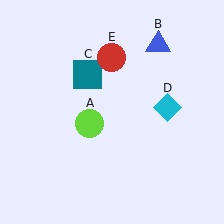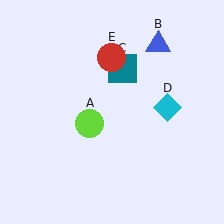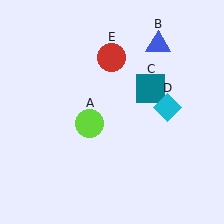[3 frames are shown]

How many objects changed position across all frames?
1 object changed position: teal square (object C).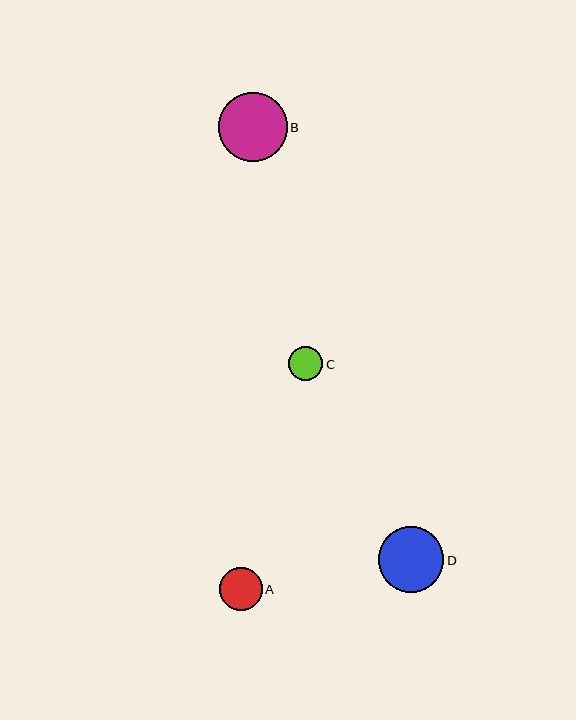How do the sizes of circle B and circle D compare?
Circle B and circle D are approximately the same size.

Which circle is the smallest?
Circle C is the smallest with a size of approximately 34 pixels.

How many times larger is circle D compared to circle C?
Circle D is approximately 1.9 times the size of circle C.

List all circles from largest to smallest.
From largest to smallest: B, D, A, C.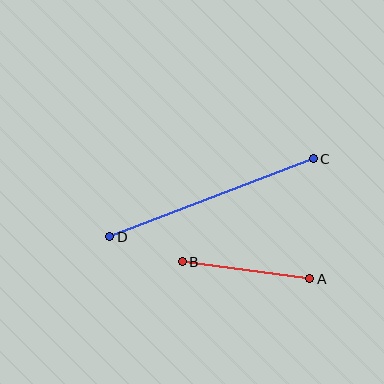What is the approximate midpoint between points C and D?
The midpoint is at approximately (212, 198) pixels.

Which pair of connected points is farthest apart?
Points C and D are farthest apart.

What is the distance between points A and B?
The distance is approximately 129 pixels.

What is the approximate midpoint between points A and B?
The midpoint is at approximately (246, 270) pixels.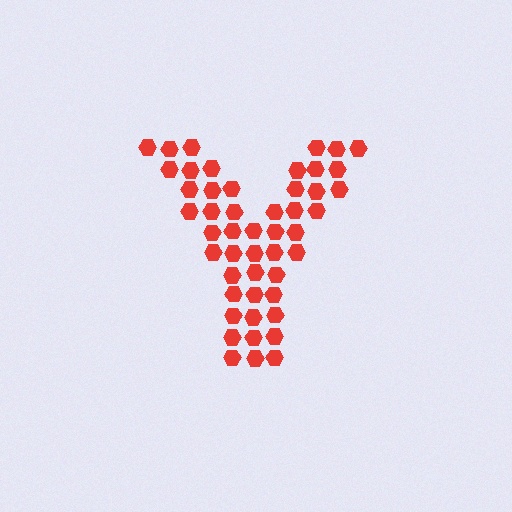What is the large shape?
The large shape is the letter Y.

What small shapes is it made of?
It is made of small hexagons.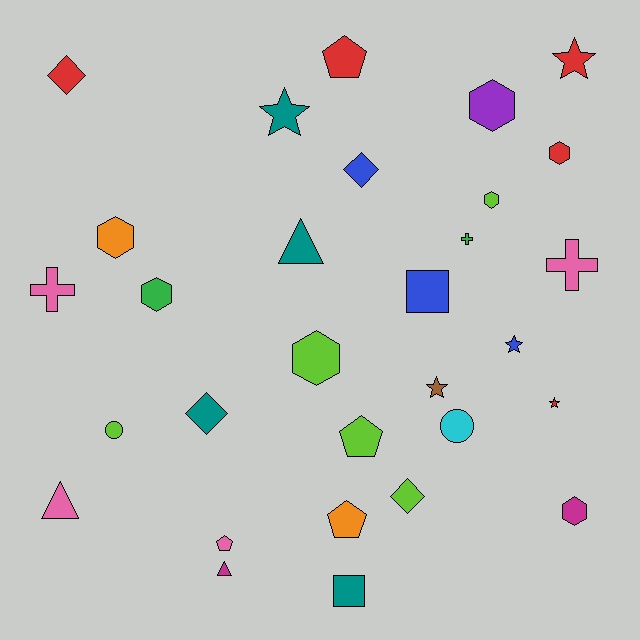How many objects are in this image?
There are 30 objects.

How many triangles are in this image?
There are 3 triangles.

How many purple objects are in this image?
There is 1 purple object.